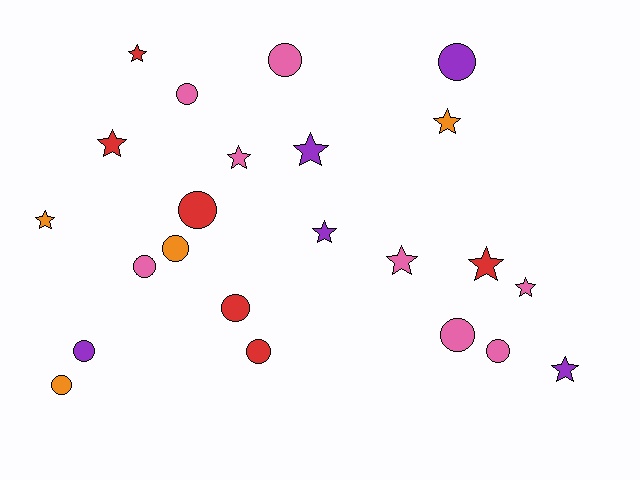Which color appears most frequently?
Pink, with 8 objects.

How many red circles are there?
There are 3 red circles.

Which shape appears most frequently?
Circle, with 12 objects.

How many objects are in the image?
There are 23 objects.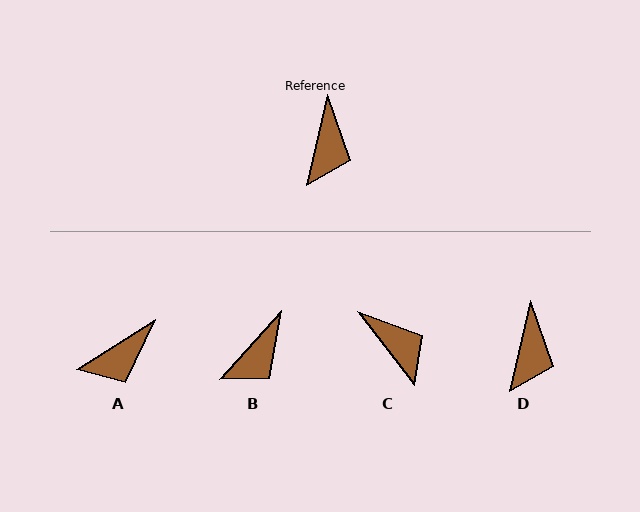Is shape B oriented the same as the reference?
No, it is off by about 29 degrees.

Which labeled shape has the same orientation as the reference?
D.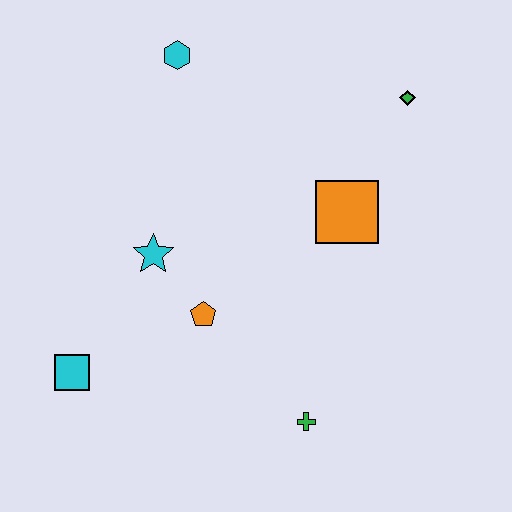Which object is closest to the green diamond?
The orange square is closest to the green diamond.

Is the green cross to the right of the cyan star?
Yes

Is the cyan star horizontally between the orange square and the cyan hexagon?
No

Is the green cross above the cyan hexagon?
No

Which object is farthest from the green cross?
The cyan hexagon is farthest from the green cross.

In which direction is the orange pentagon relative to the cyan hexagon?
The orange pentagon is below the cyan hexagon.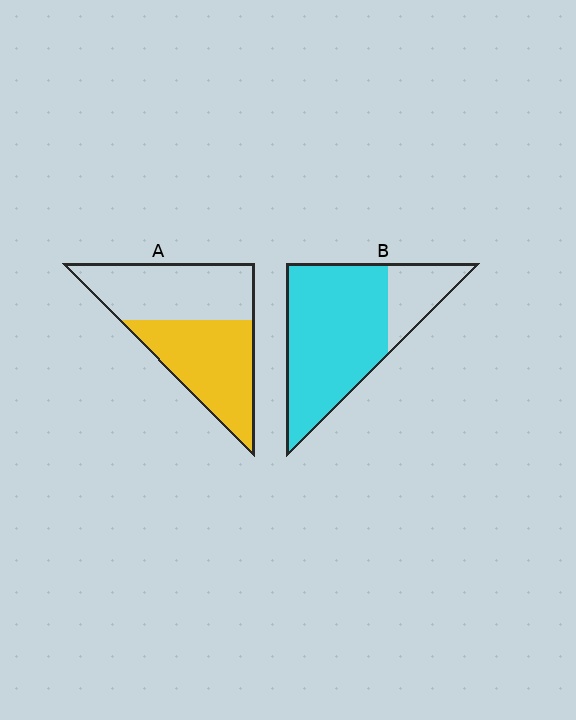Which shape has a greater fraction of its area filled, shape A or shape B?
Shape B.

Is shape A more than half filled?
Roughly half.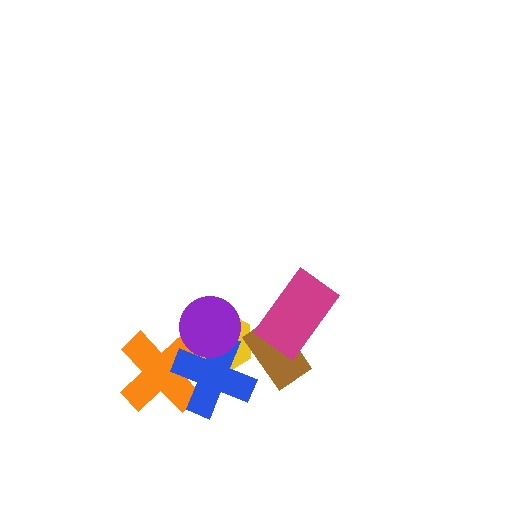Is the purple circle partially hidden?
No, no other shape covers it.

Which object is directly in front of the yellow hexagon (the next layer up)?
The brown rectangle is directly in front of the yellow hexagon.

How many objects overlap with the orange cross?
3 objects overlap with the orange cross.